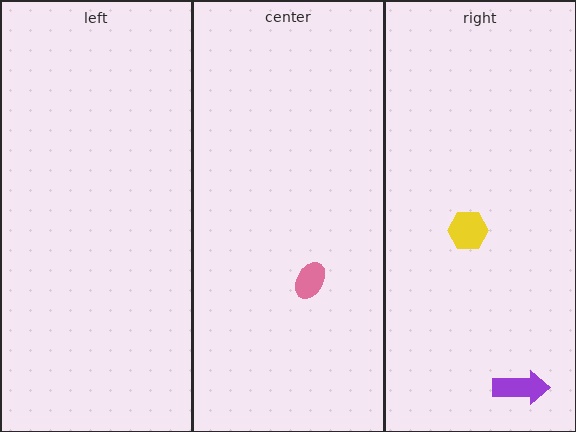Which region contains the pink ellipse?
The center region.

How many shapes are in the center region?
1.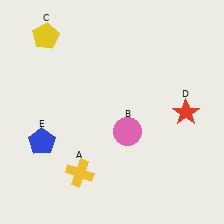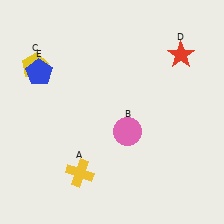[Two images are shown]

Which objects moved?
The objects that moved are: the yellow pentagon (C), the red star (D), the blue pentagon (E).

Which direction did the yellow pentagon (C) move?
The yellow pentagon (C) moved down.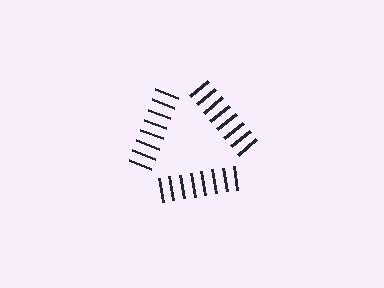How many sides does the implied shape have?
3 sides — the line-ends trace a triangle.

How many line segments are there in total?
24 — 8 along each of the 3 edges.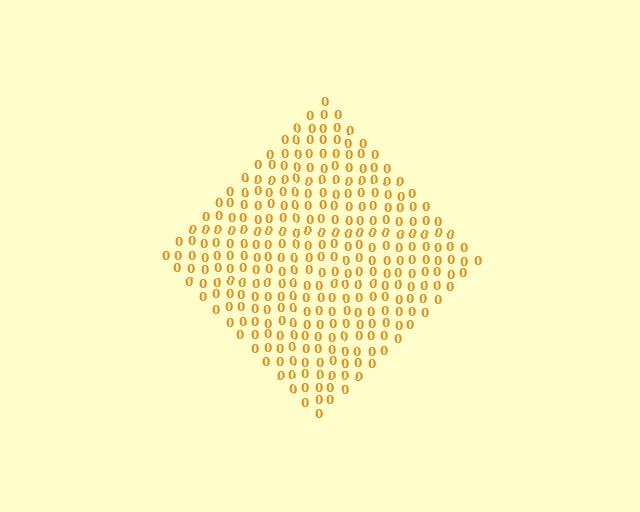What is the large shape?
The large shape is a diamond.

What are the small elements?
The small elements are digit 0's.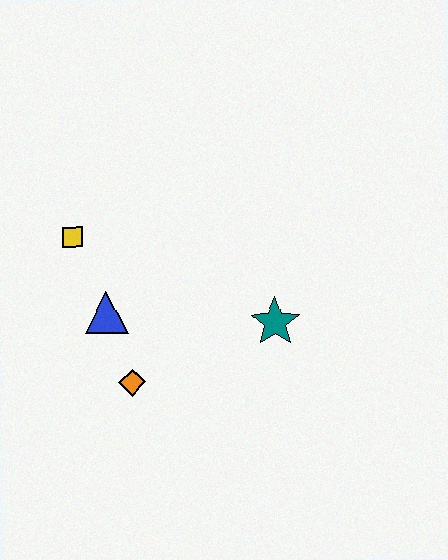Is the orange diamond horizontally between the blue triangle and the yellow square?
No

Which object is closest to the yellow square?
The blue triangle is closest to the yellow square.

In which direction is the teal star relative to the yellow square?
The teal star is to the right of the yellow square.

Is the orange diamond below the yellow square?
Yes